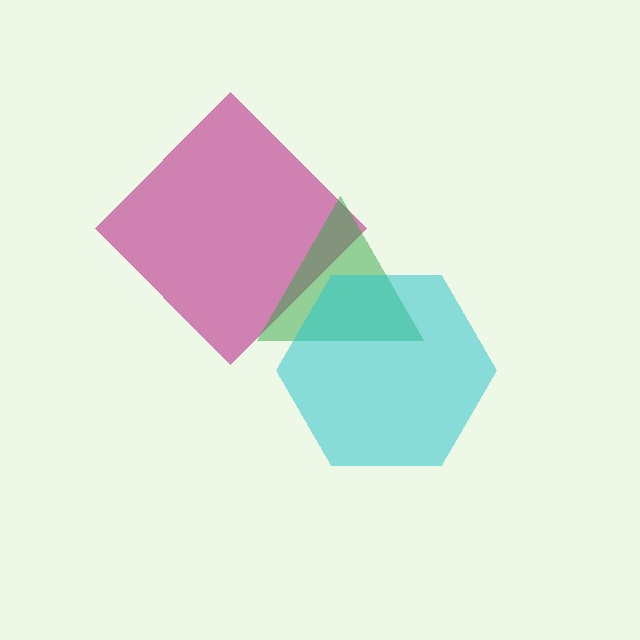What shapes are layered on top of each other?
The layered shapes are: a magenta diamond, a green triangle, a cyan hexagon.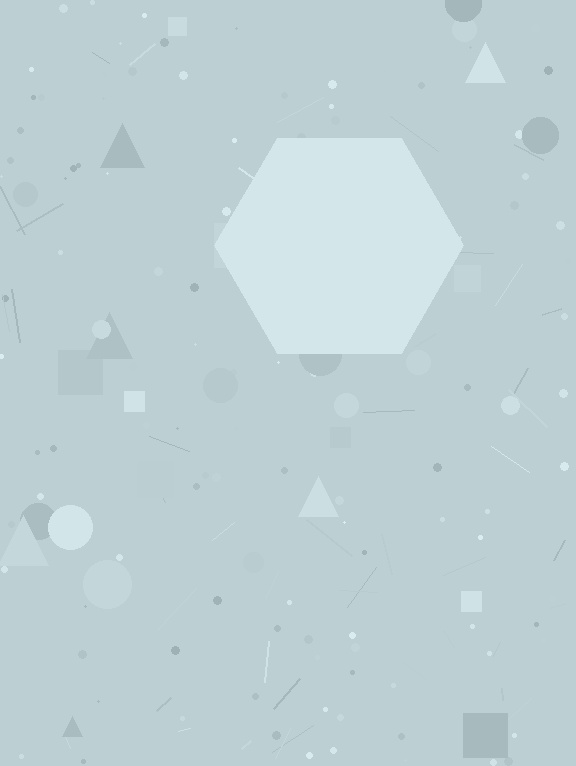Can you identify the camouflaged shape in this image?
The camouflaged shape is a hexagon.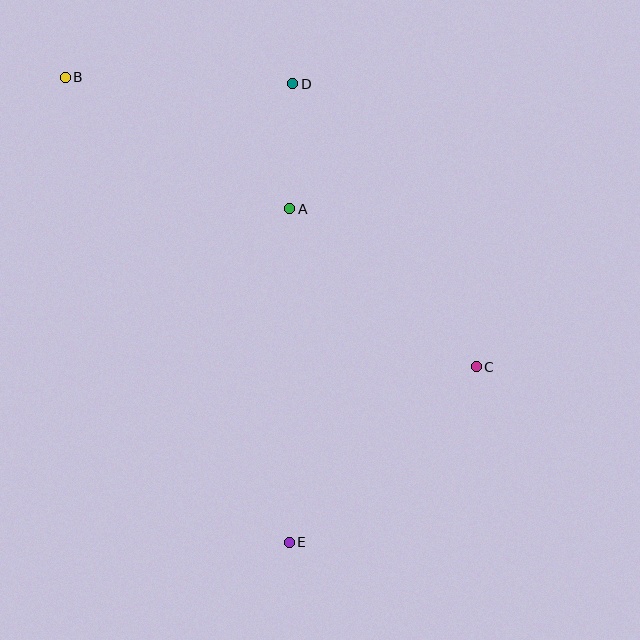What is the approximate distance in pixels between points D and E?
The distance between D and E is approximately 459 pixels.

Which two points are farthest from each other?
Points B and E are farthest from each other.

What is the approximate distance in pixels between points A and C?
The distance between A and C is approximately 245 pixels.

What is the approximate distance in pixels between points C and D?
The distance between C and D is approximately 337 pixels.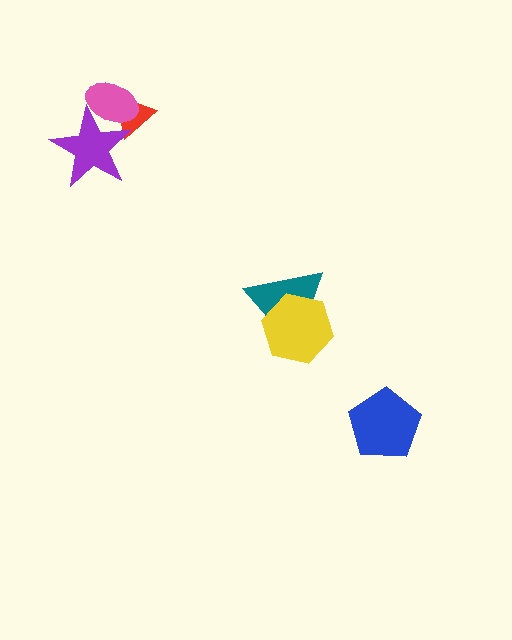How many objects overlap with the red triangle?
2 objects overlap with the red triangle.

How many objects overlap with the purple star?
2 objects overlap with the purple star.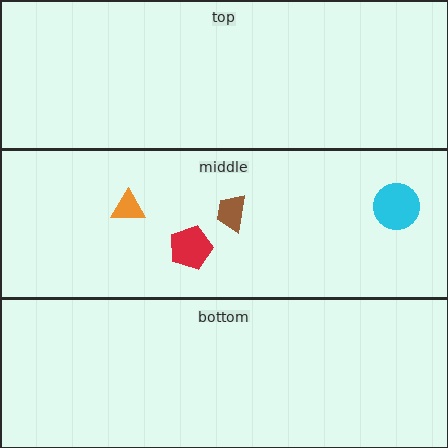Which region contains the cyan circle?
The middle region.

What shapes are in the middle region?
The red pentagon, the orange triangle, the cyan circle, the brown trapezoid.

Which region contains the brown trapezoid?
The middle region.